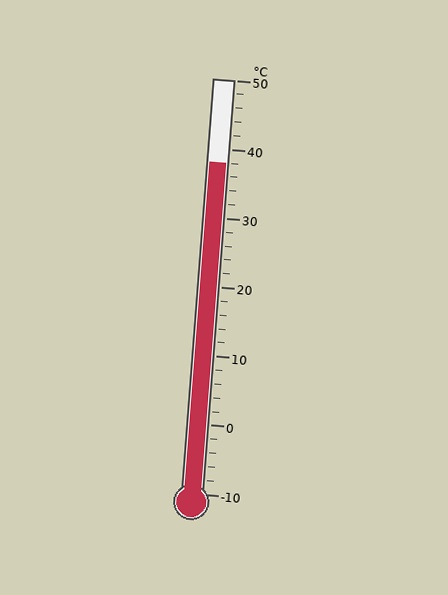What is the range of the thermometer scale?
The thermometer scale ranges from -10°C to 50°C.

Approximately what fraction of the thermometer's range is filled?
The thermometer is filled to approximately 80% of its range.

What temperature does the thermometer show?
The thermometer shows approximately 38°C.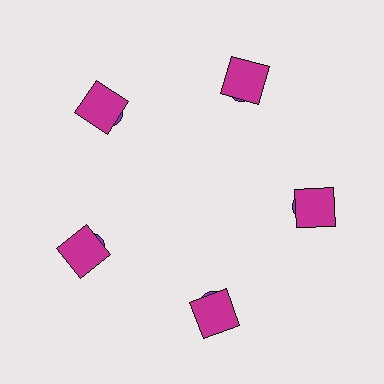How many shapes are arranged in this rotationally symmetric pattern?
There are 10 shapes, arranged in 5 groups of 2.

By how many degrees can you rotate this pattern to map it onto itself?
The pattern maps onto itself every 72 degrees of rotation.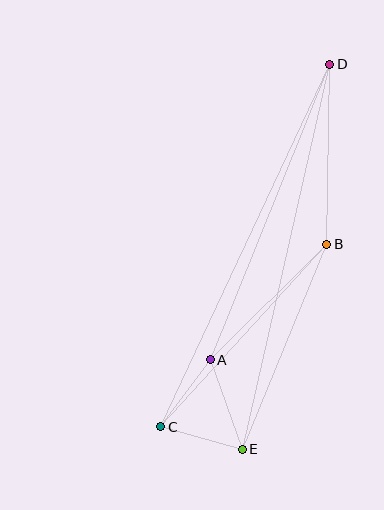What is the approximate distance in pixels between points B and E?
The distance between B and E is approximately 222 pixels.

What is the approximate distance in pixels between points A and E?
The distance between A and E is approximately 95 pixels.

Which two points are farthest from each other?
Points C and D are farthest from each other.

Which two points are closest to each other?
Points A and C are closest to each other.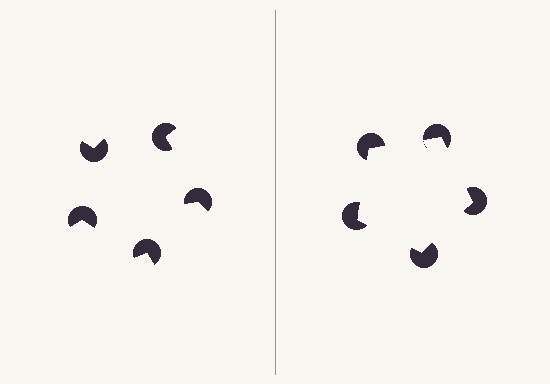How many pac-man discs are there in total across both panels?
10 — 5 on each side.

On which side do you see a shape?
An illusory pentagon appears on the right side. On the left side the wedge cuts are rotated, so no coherent shape forms.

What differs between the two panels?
The pac-man discs are positioned identically on both sides; only the wedge orientations differ. On the right they align to a pentagon; on the left they are misaligned.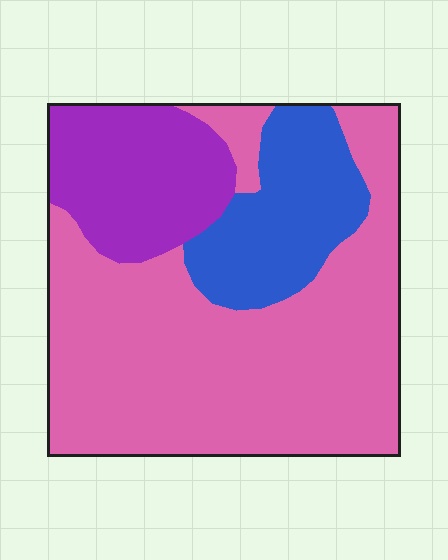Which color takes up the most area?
Pink, at roughly 60%.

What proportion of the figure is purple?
Purple takes up about one fifth (1/5) of the figure.